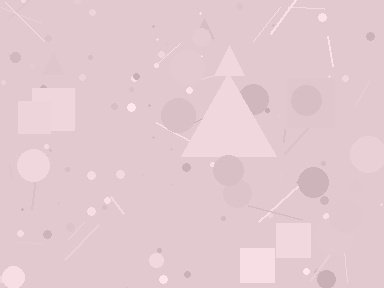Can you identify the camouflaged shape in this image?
The camouflaged shape is a triangle.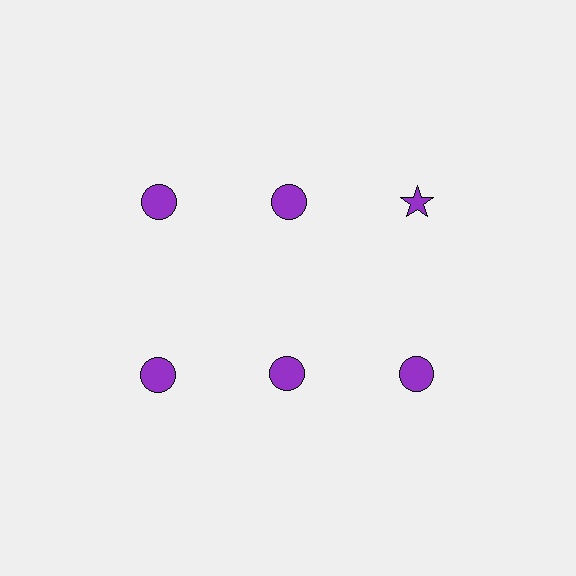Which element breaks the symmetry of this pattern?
The purple star in the top row, center column breaks the symmetry. All other shapes are purple circles.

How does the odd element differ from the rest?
It has a different shape: star instead of circle.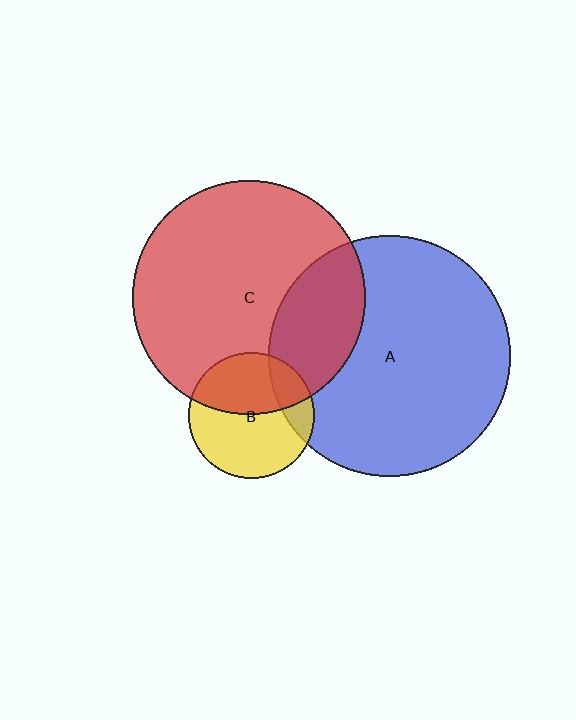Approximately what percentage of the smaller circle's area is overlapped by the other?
Approximately 45%.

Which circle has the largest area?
Circle A (blue).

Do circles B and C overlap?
Yes.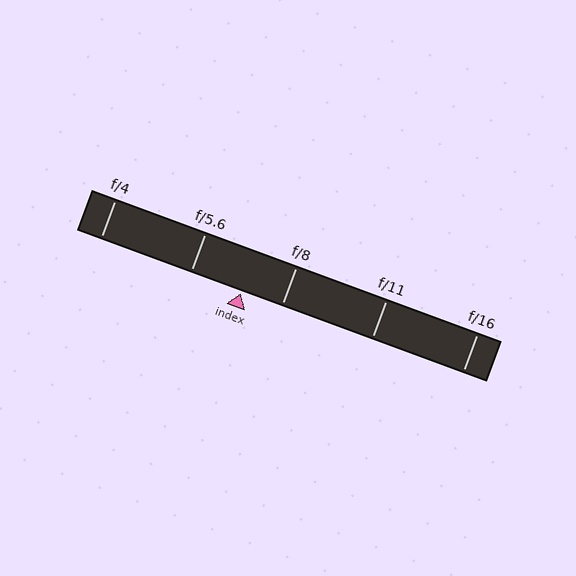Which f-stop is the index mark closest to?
The index mark is closest to f/8.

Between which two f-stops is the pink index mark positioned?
The index mark is between f/5.6 and f/8.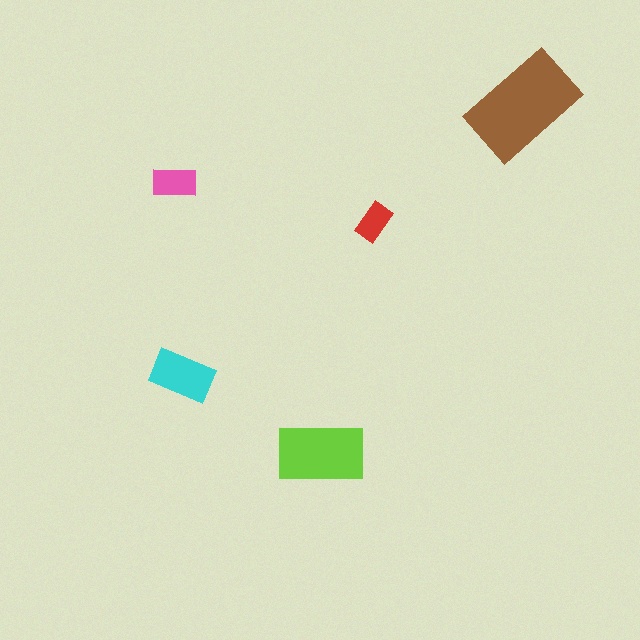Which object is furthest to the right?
The brown rectangle is rightmost.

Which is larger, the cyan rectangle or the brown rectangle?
The brown one.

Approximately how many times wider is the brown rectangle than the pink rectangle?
About 2.5 times wider.